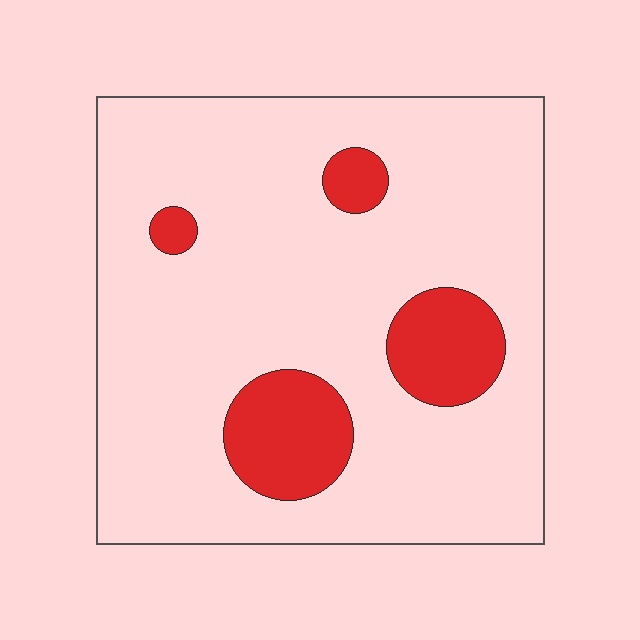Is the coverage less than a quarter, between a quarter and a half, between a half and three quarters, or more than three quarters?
Less than a quarter.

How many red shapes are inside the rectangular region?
4.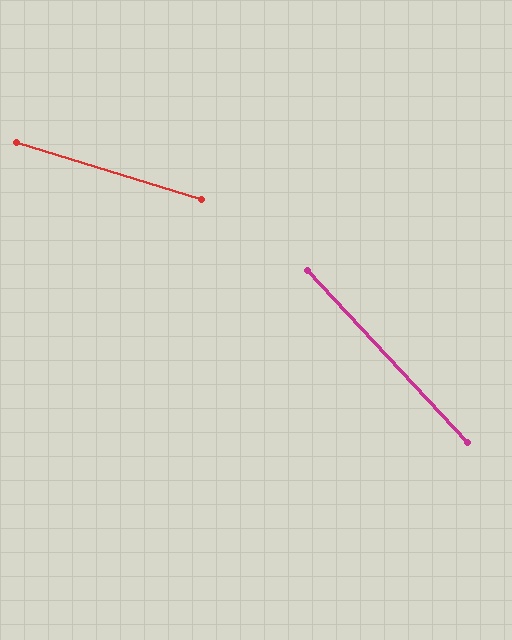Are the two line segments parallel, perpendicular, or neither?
Neither parallel nor perpendicular — they differ by about 30°.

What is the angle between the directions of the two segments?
Approximately 30 degrees.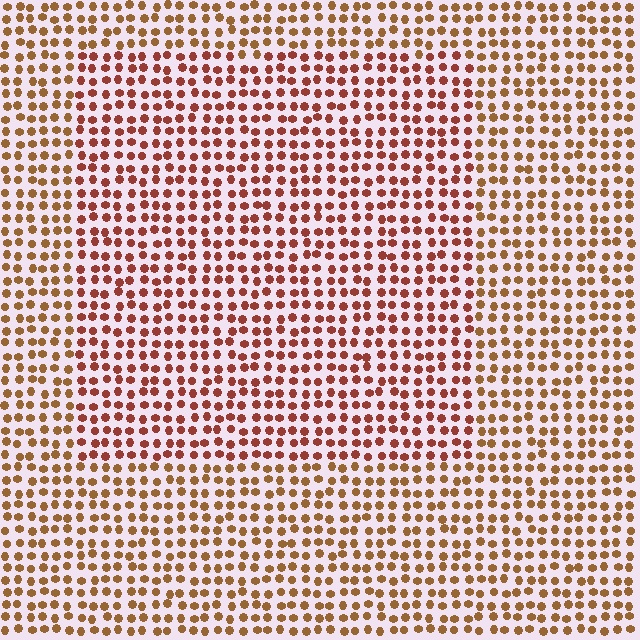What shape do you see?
I see a rectangle.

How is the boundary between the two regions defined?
The boundary is defined purely by a slight shift in hue (about 26 degrees). Spacing, size, and orientation are identical on both sides.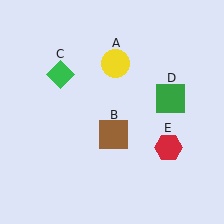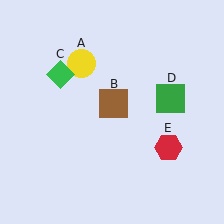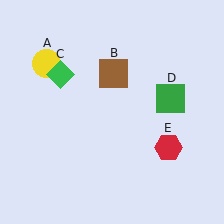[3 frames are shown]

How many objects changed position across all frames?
2 objects changed position: yellow circle (object A), brown square (object B).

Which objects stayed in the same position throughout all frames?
Green diamond (object C) and green square (object D) and red hexagon (object E) remained stationary.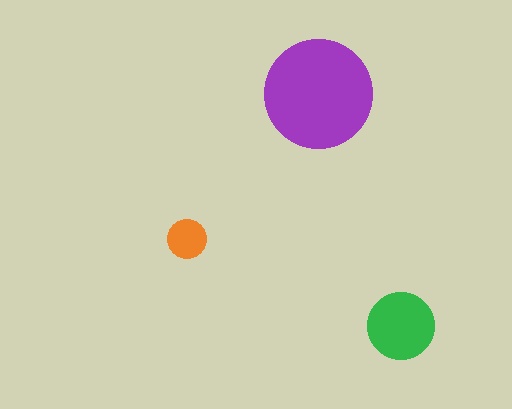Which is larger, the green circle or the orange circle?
The green one.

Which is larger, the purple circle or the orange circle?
The purple one.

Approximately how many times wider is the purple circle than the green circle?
About 1.5 times wider.